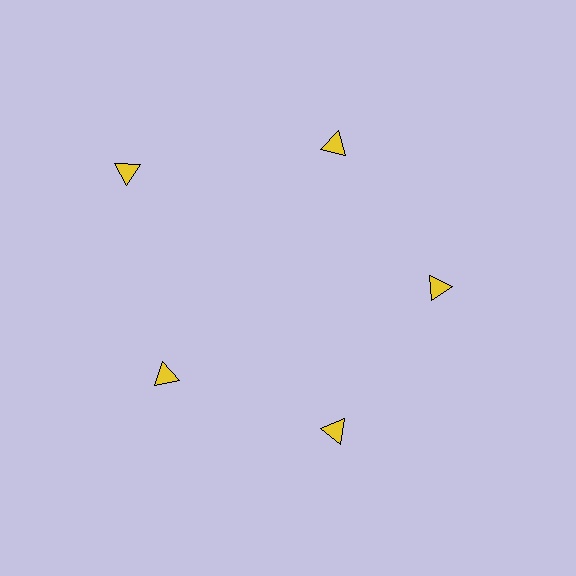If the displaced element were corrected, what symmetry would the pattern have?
It would have 5-fold rotational symmetry — the pattern would map onto itself every 72 degrees.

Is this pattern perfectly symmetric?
No. The 5 yellow triangles are arranged in a ring, but one element near the 10 o'clock position is pushed outward from the center, breaking the 5-fold rotational symmetry.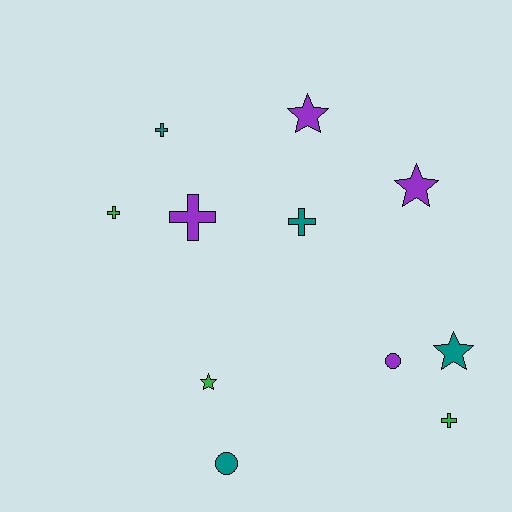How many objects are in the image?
There are 11 objects.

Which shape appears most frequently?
Cross, with 5 objects.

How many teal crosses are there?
There are 2 teal crosses.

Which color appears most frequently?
Teal, with 4 objects.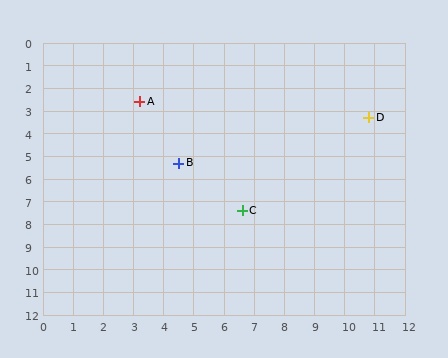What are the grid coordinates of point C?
Point C is at approximately (6.6, 7.4).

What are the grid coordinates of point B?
Point B is at approximately (4.5, 5.3).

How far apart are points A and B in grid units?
Points A and B are about 3.0 grid units apart.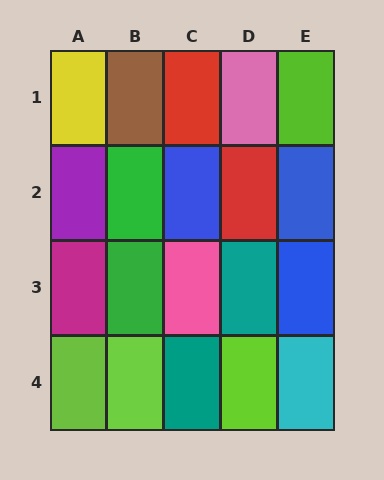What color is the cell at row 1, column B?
Brown.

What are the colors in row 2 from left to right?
Purple, green, blue, red, blue.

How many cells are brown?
1 cell is brown.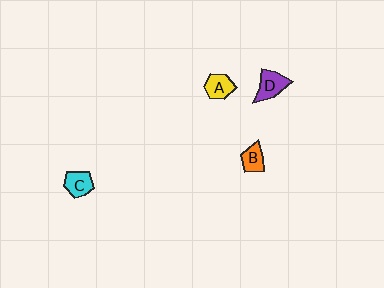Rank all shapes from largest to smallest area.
From largest to smallest: D (purple), C (cyan), A (yellow), B (orange).